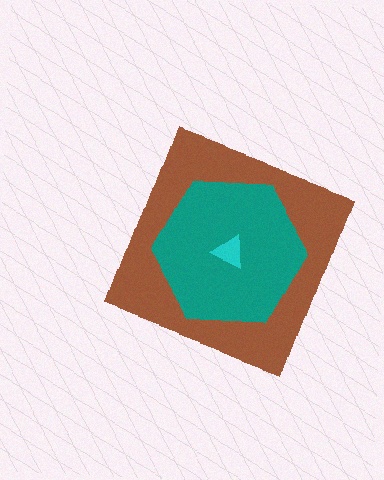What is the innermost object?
The cyan triangle.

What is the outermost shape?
The brown diamond.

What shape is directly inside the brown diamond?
The teal hexagon.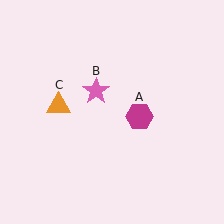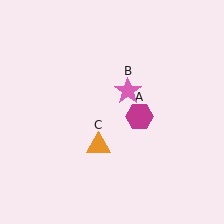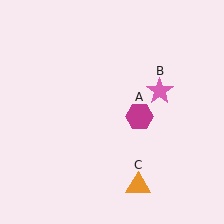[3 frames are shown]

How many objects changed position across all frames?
2 objects changed position: pink star (object B), orange triangle (object C).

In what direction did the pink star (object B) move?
The pink star (object B) moved right.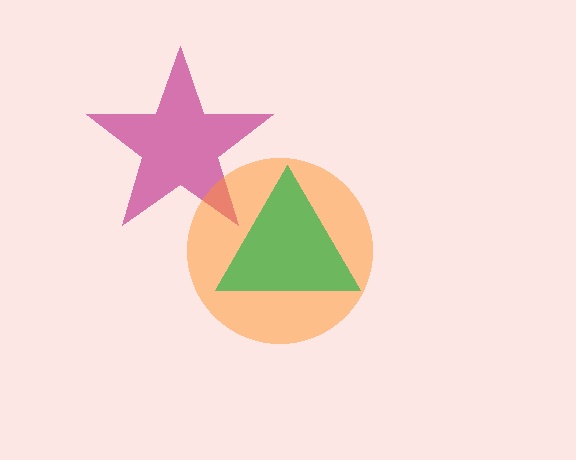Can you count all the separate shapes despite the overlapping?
Yes, there are 3 separate shapes.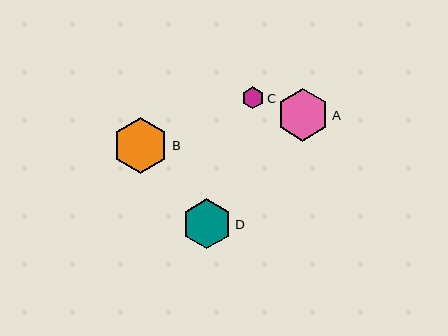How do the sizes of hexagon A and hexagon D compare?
Hexagon A and hexagon D are approximately the same size.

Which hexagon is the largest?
Hexagon B is the largest with a size of approximately 56 pixels.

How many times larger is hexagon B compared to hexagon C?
Hexagon B is approximately 2.6 times the size of hexagon C.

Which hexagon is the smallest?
Hexagon C is the smallest with a size of approximately 22 pixels.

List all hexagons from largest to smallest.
From largest to smallest: B, A, D, C.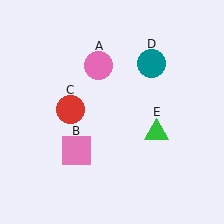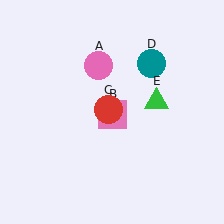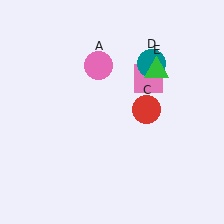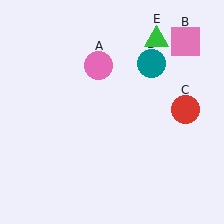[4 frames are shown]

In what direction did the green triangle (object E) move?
The green triangle (object E) moved up.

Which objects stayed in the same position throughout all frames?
Pink circle (object A) and teal circle (object D) remained stationary.